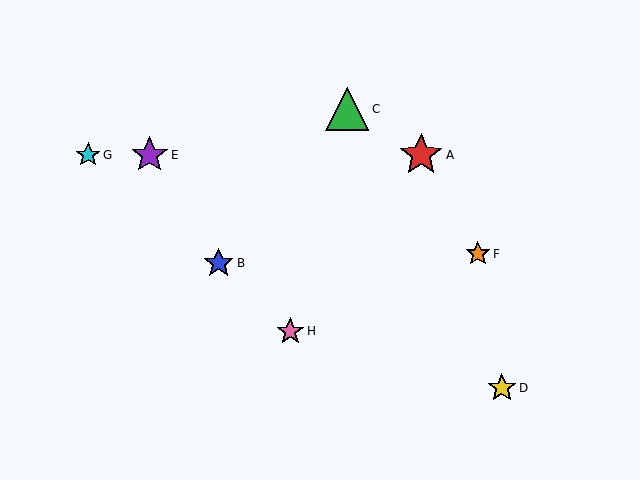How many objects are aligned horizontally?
3 objects (A, E, G) are aligned horizontally.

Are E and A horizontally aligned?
Yes, both are at y≈155.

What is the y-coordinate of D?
Object D is at y≈388.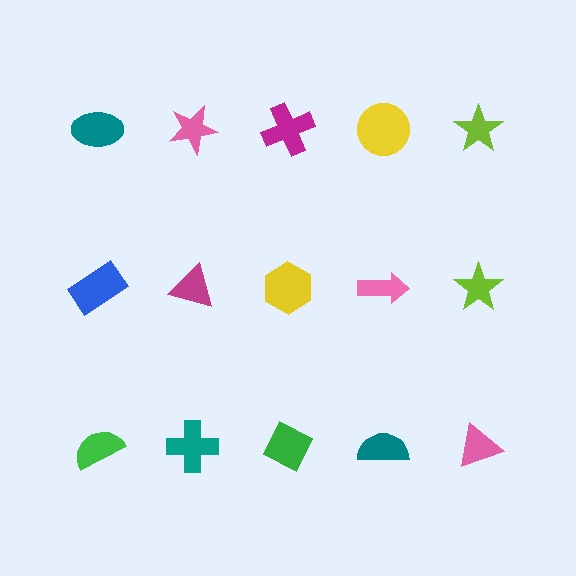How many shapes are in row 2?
5 shapes.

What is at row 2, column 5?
A lime star.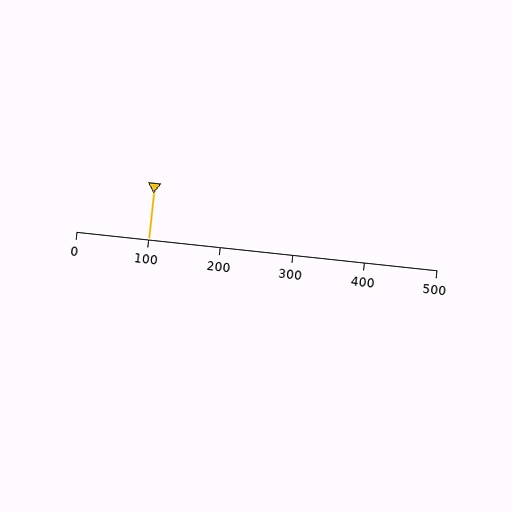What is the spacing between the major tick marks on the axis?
The major ticks are spaced 100 apart.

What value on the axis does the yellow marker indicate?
The marker indicates approximately 100.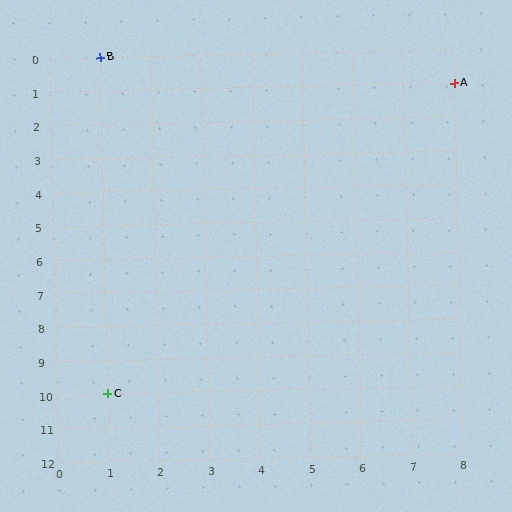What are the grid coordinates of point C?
Point C is at grid coordinates (1, 10).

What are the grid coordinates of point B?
Point B is at grid coordinates (1, 0).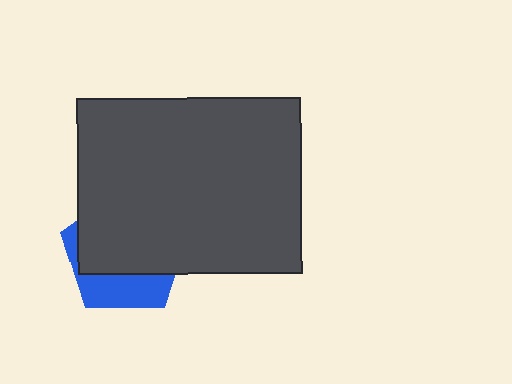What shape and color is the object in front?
The object in front is a dark gray rectangle.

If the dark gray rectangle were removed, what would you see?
You would see the complete blue pentagon.